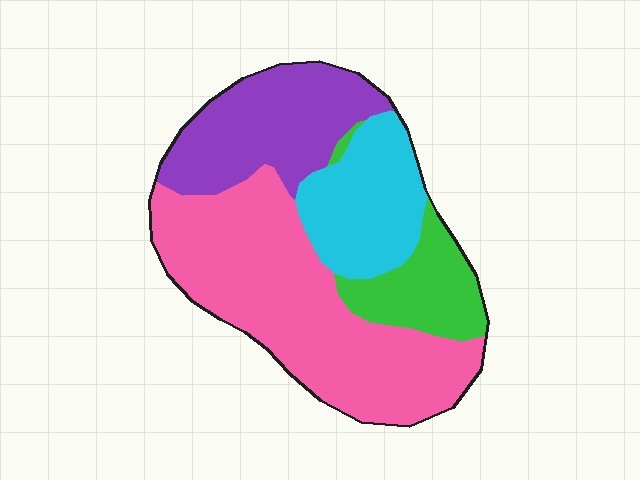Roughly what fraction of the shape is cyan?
Cyan takes up less than a quarter of the shape.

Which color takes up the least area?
Green, at roughly 15%.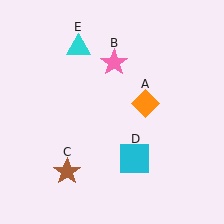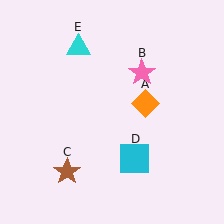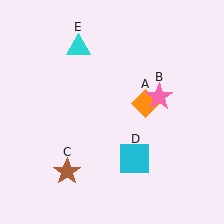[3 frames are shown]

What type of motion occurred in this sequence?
The pink star (object B) rotated clockwise around the center of the scene.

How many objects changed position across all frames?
1 object changed position: pink star (object B).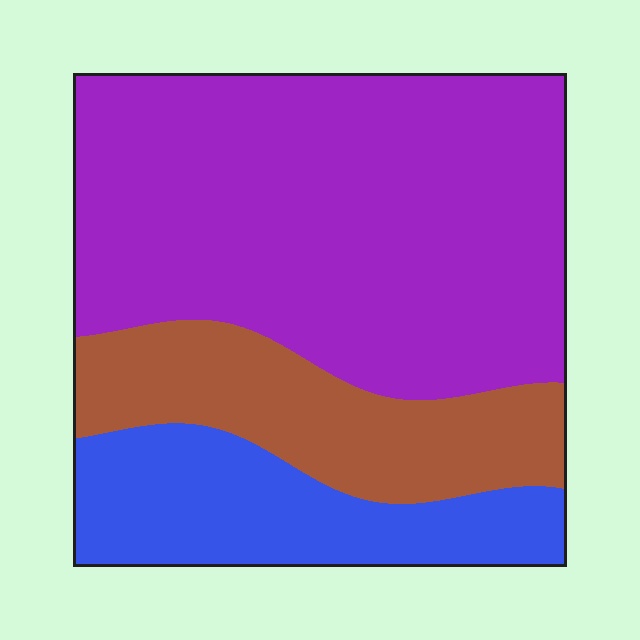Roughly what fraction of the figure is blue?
Blue takes up between a sixth and a third of the figure.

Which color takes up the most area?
Purple, at roughly 60%.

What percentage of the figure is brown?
Brown covers 21% of the figure.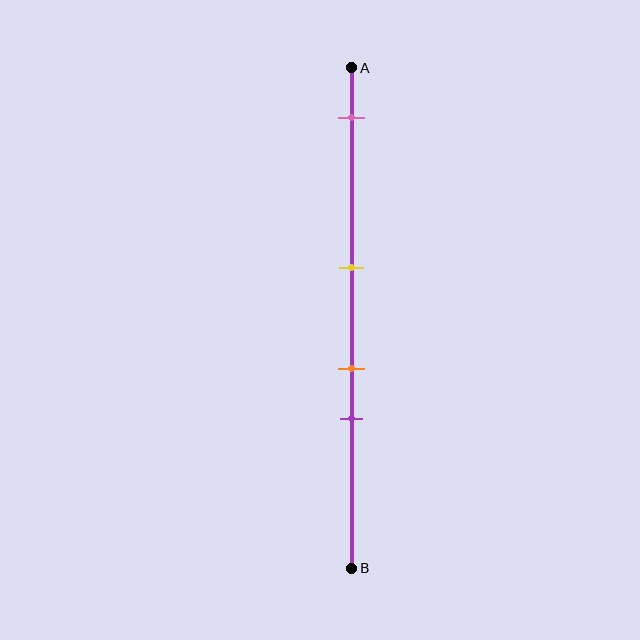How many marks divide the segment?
There are 4 marks dividing the segment.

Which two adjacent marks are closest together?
The orange and purple marks are the closest adjacent pair.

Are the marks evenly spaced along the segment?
No, the marks are not evenly spaced.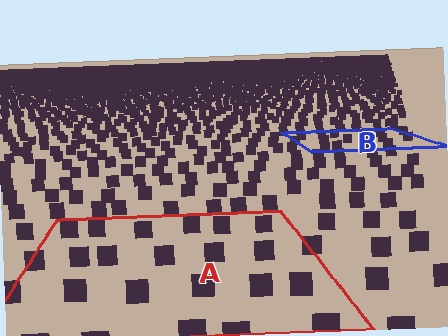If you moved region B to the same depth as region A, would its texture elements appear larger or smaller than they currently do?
They would appear larger. At a closer depth, the same texture elements are projected at a bigger on-screen size.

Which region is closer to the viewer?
Region A is closer. The texture elements there are larger and more spread out.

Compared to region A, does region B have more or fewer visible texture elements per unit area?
Region B has more texture elements per unit area — they are packed more densely because it is farther away.